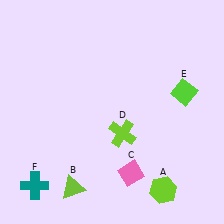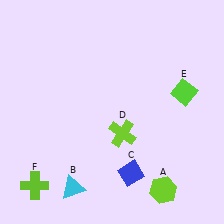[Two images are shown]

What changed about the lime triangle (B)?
In Image 1, B is lime. In Image 2, it changed to cyan.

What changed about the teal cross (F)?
In Image 1, F is teal. In Image 2, it changed to lime.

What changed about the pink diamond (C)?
In Image 1, C is pink. In Image 2, it changed to blue.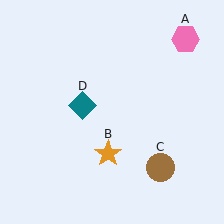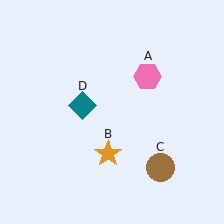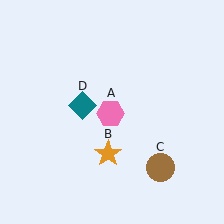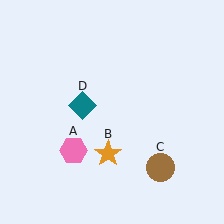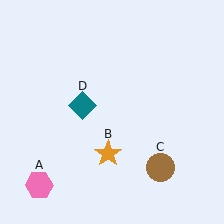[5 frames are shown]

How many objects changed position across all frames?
1 object changed position: pink hexagon (object A).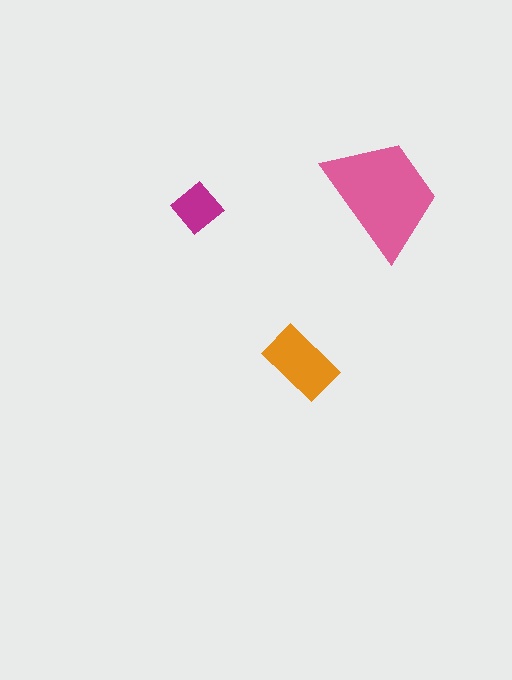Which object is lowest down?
The orange rectangle is bottommost.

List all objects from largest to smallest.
The pink trapezoid, the orange rectangle, the magenta diamond.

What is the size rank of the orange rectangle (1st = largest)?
2nd.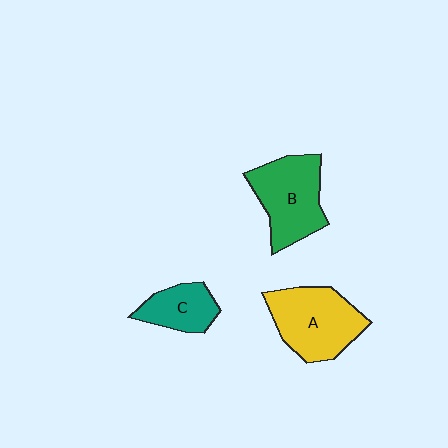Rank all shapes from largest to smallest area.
From largest to smallest: A (yellow), B (green), C (teal).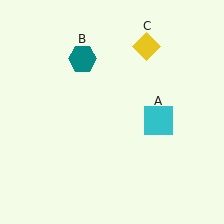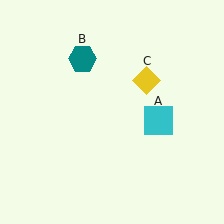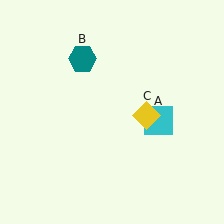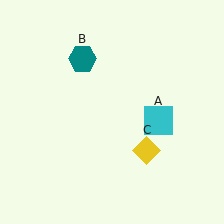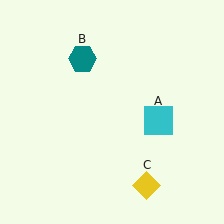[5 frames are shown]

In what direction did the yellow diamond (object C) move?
The yellow diamond (object C) moved down.